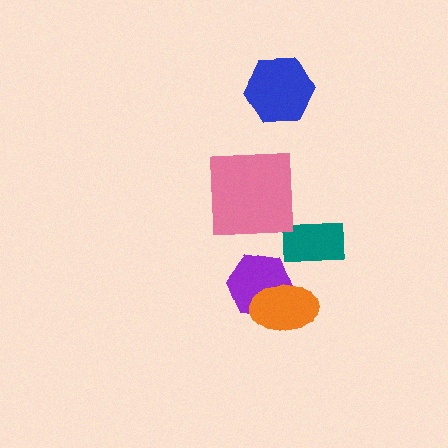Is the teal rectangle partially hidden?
No, no other shape covers it.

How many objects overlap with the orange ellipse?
1 object overlaps with the orange ellipse.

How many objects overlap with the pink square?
0 objects overlap with the pink square.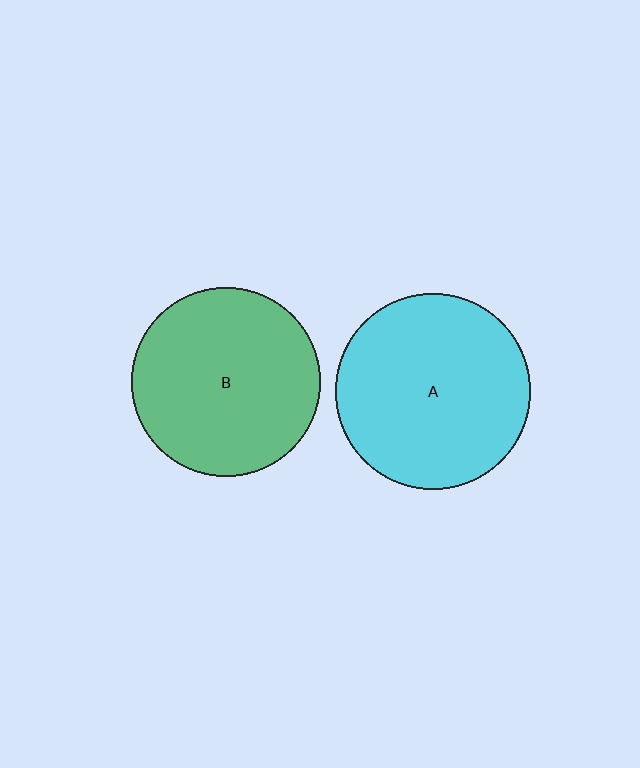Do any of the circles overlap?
No, none of the circles overlap.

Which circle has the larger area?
Circle A (cyan).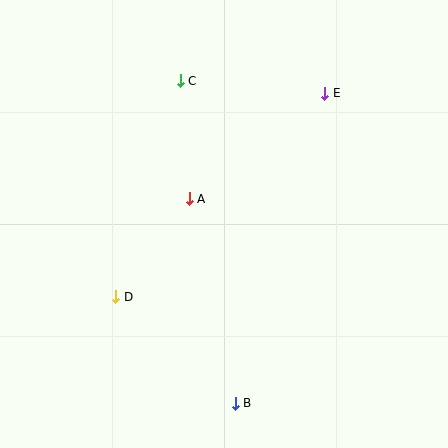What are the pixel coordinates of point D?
Point D is at (116, 297).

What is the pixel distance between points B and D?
The distance between B and D is 160 pixels.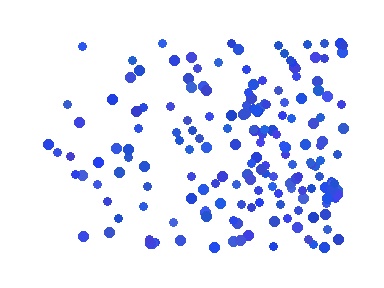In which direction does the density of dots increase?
From left to right, with the right side densest.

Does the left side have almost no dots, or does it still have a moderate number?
Still a moderate number, just noticeably fewer than the right.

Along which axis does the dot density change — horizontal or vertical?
Horizontal.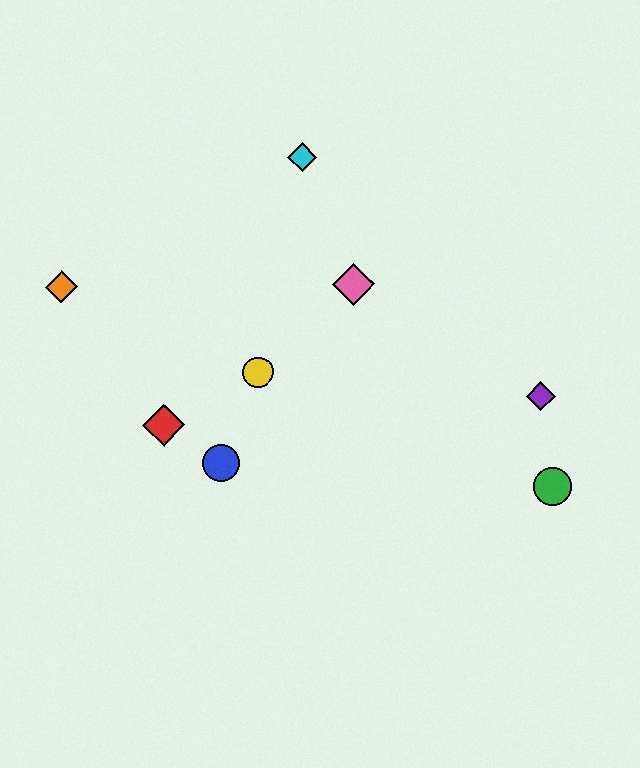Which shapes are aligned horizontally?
The orange diamond, the pink diamond are aligned horizontally.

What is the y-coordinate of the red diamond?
The red diamond is at y≈425.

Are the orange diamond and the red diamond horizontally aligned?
No, the orange diamond is at y≈287 and the red diamond is at y≈425.